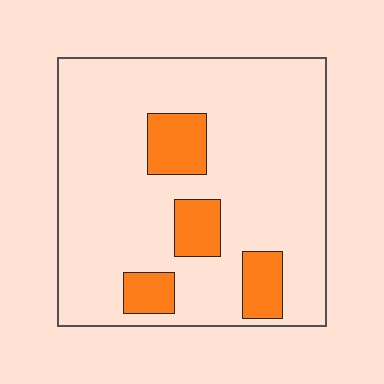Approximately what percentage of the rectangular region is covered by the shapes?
Approximately 15%.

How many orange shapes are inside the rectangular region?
4.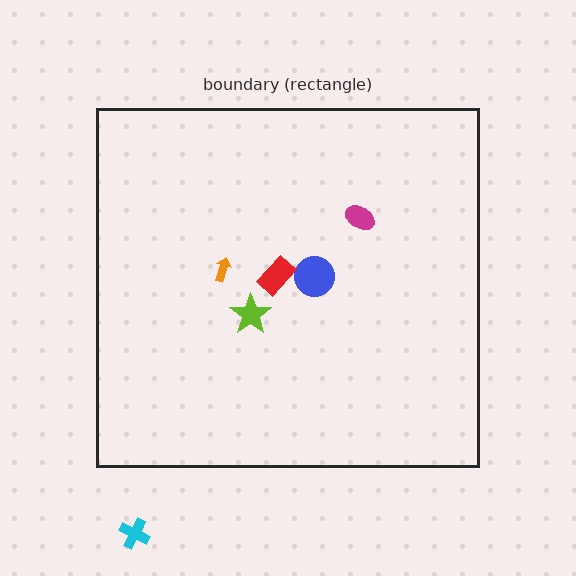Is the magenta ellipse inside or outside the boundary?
Inside.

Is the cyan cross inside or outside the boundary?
Outside.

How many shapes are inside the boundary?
5 inside, 1 outside.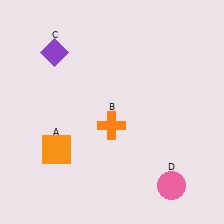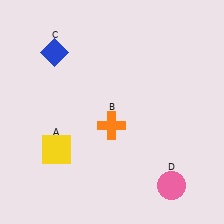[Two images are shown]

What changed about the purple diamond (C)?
In Image 1, C is purple. In Image 2, it changed to blue.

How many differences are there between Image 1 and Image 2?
There are 2 differences between the two images.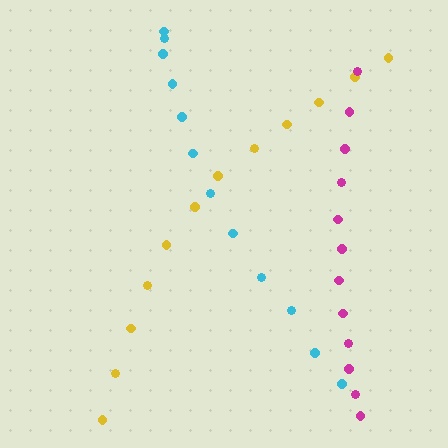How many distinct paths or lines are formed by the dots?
There are 3 distinct paths.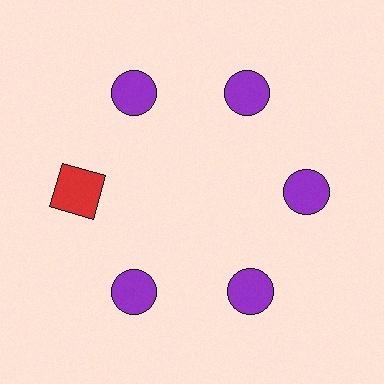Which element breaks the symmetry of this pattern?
The red square at roughly the 9 o'clock position breaks the symmetry. All other shapes are purple circles.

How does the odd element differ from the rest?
It differs in both color (red instead of purple) and shape (square instead of circle).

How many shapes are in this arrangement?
There are 6 shapes arranged in a ring pattern.